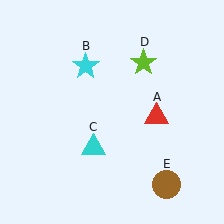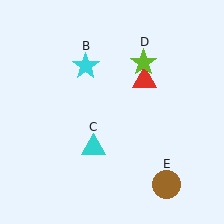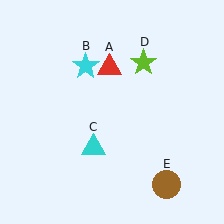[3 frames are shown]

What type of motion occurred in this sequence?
The red triangle (object A) rotated counterclockwise around the center of the scene.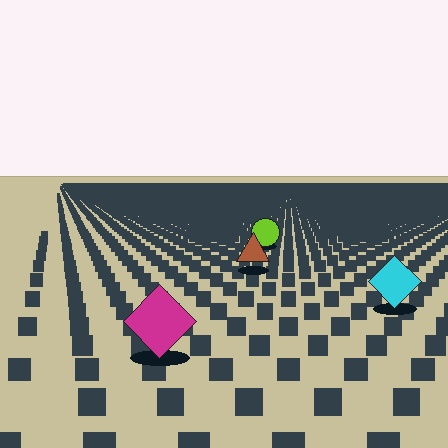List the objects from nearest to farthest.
From nearest to farthest: the magenta diamond, the cyan diamond, the brown triangle, the lime circle.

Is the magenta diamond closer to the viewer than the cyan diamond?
Yes. The magenta diamond is closer — you can tell from the texture gradient: the ground texture is coarser near it.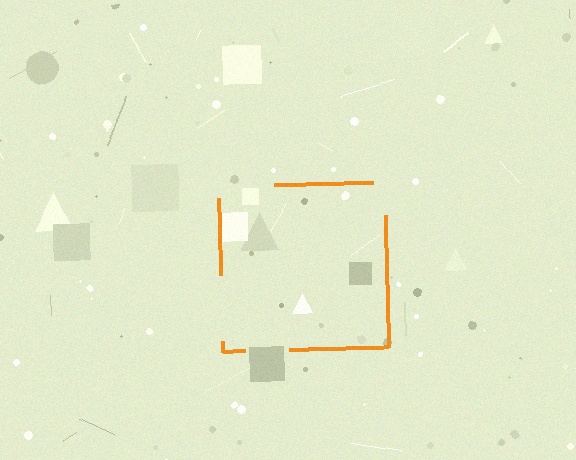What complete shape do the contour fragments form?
The contour fragments form a square.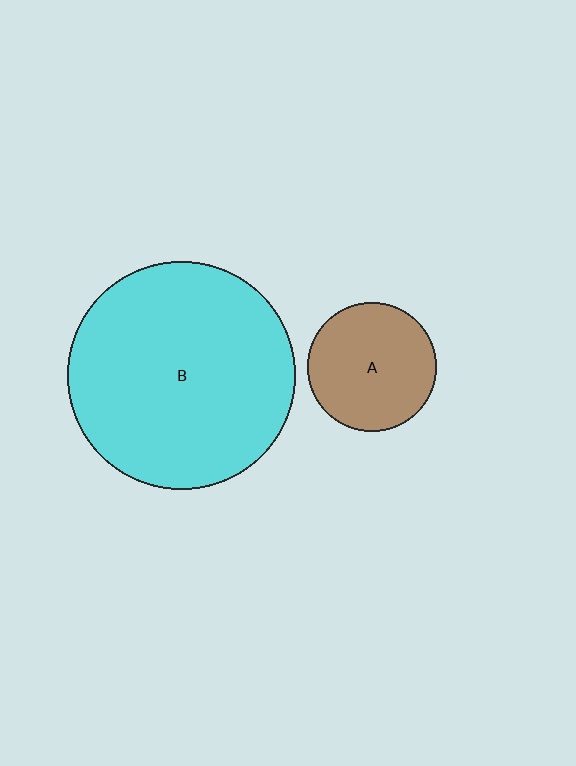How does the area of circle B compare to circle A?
Approximately 3.1 times.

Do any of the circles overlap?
No, none of the circles overlap.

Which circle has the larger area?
Circle B (cyan).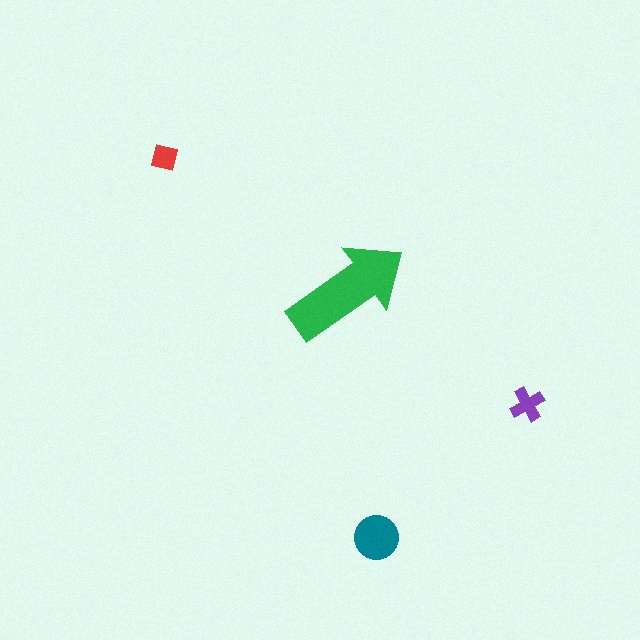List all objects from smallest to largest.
The red square, the purple cross, the teal circle, the green arrow.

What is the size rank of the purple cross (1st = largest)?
3rd.